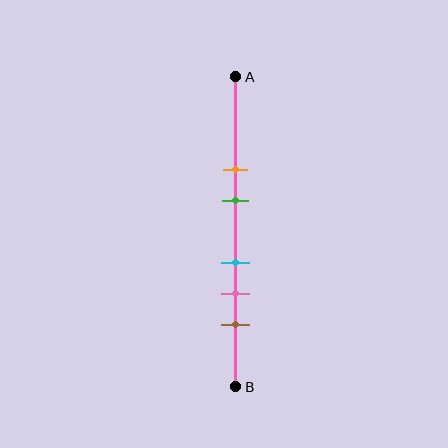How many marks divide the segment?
There are 5 marks dividing the segment.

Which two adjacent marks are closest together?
The cyan and pink marks are the closest adjacent pair.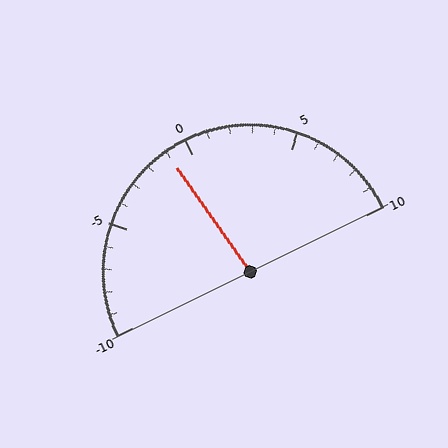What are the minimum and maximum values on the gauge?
The gauge ranges from -10 to 10.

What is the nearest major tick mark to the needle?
The nearest major tick mark is 0.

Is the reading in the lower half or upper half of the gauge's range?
The reading is in the lower half of the range (-10 to 10).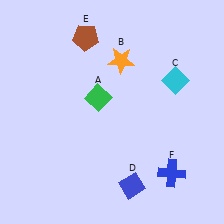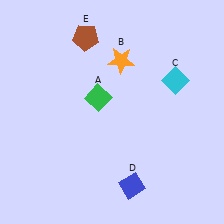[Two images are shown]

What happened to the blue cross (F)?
The blue cross (F) was removed in Image 2. It was in the bottom-right area of Image 1.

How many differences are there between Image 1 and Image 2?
There is 1 difference between the two images.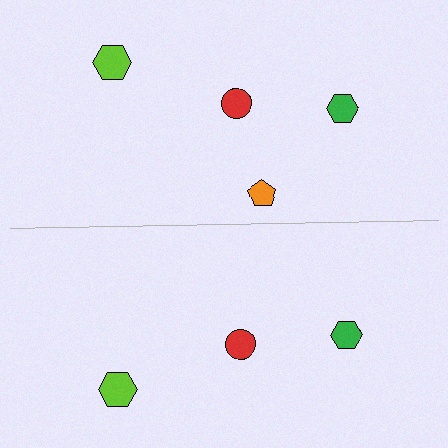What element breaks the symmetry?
A orange pentagon is missing from the bottom side.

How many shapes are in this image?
There are 7 shapes in this image.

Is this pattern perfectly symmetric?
No, the pattern is not perfectly symmetric. A orange pentagon is missing from the bottom side.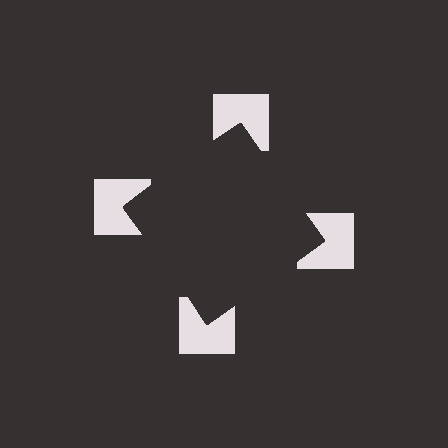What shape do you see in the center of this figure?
An illusory square — its edges are inferred from the aligned wedge cuts in the notched squares, not physically drawn.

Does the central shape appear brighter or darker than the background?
It typically appears slightly darker than the background, even though no actual brightness change is drawn.